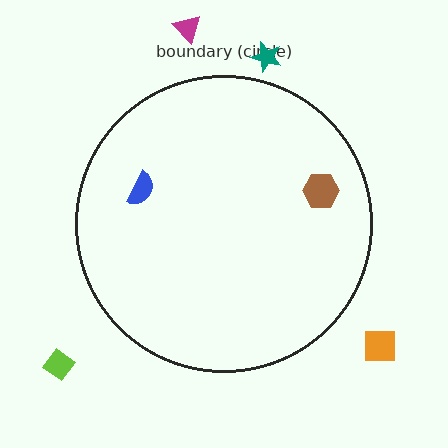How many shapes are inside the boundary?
2 inside, 4 outside.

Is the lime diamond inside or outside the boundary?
Outside.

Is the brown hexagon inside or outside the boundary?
Inside.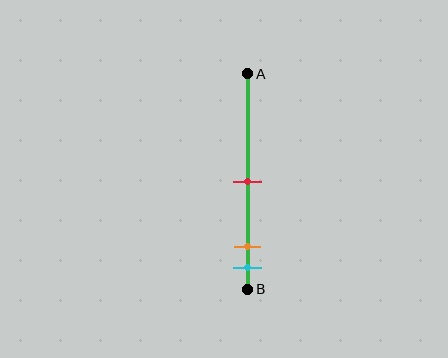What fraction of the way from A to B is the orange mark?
The orange mark is approximately 80% (0.8) of the way from A to B.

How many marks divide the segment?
There are 3 marks dividing the segment.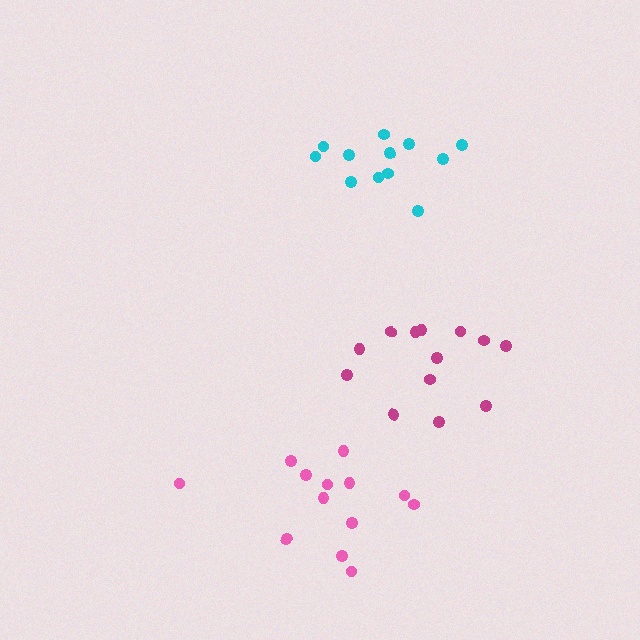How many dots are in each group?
Group 1: 12 dots, Group 2: 13 dots, Group 3: 13 dots (38 total).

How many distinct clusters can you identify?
There are 3 distinct clusters.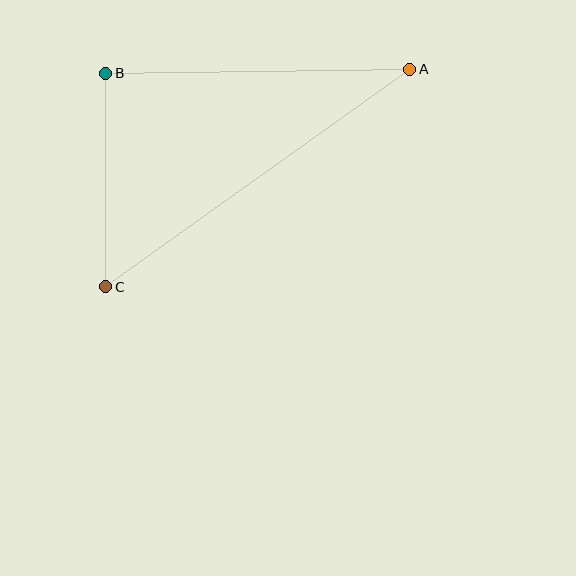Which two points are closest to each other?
Points B and C are closest to each other.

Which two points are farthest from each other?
Points A and C are farthest from each other.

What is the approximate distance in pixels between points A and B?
The distance between A and B is approximately 304 pixels.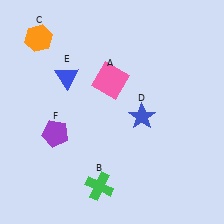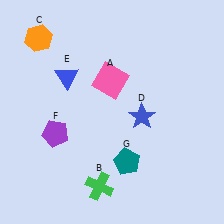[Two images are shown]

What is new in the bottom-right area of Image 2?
A teal pentagon (G) was added in the bottom-right area of Image 2.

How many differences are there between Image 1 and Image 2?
There is 1 difference between the two images.